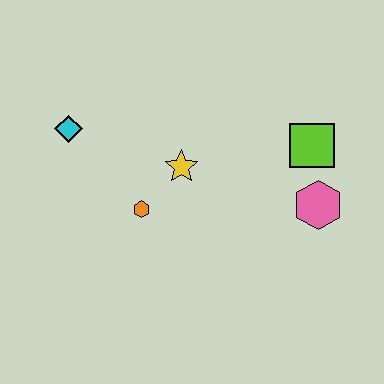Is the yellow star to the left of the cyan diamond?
No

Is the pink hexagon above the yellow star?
No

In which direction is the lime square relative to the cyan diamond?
The lime square is to the right of the cyan diamond.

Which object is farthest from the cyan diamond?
The pink hexagon is farthest from the cyan diamond.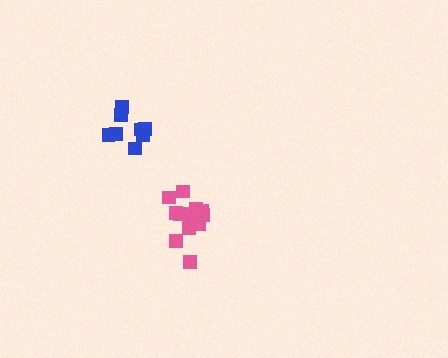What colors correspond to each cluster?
The clusters are colored: pink, blue.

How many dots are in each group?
Group 1: 13 dots, Group 2: 8 dots (21 total).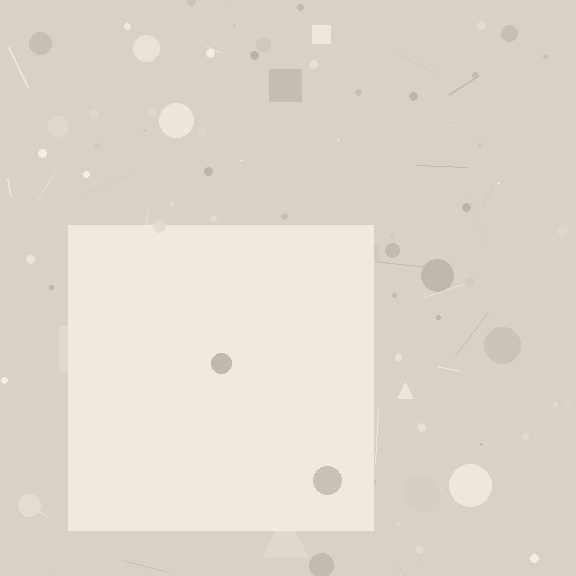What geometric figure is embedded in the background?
A square is embedded in the background.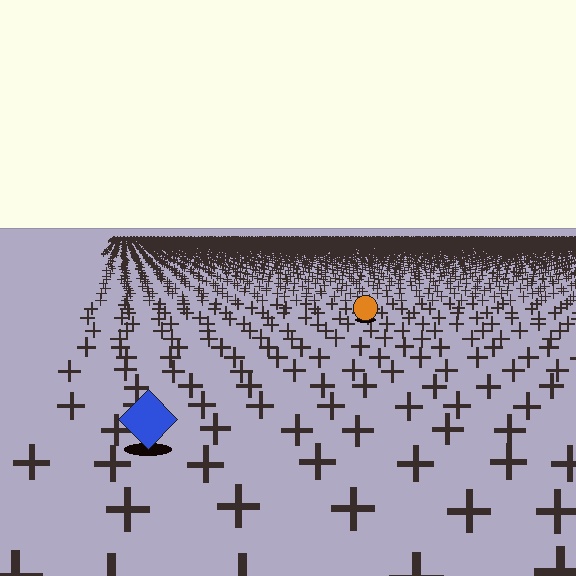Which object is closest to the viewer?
The blue diamond is closest. The texture marks near it are larger and more spread out.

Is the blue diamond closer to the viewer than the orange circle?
Yes. The blue diamond is closer — you can tell from the texture gradient: the ground texture is coarser near it.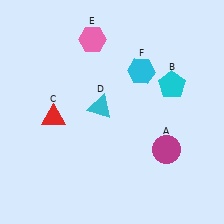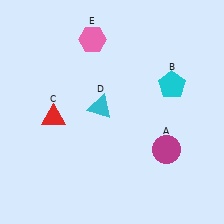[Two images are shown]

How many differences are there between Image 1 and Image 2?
There is 1 difference between the two images.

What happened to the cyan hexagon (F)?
The cyan hexagon (F) was removed in Image 2. It was in the top-right area of Image 1.